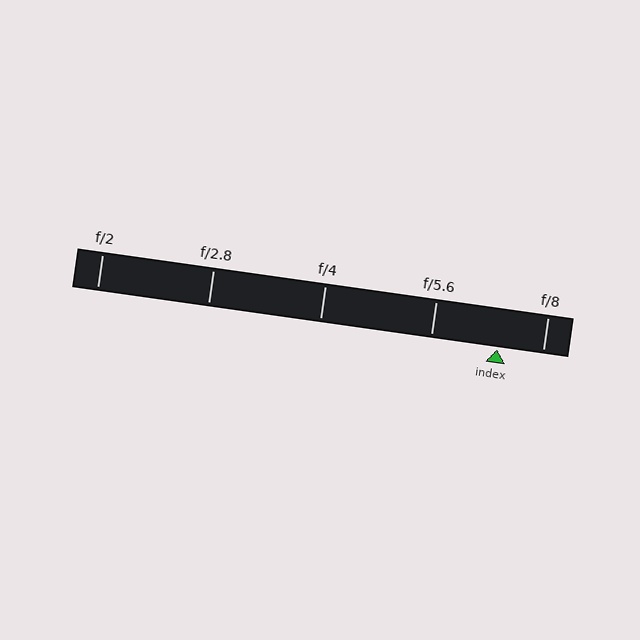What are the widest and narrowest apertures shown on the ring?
The widest aperture shown is f/2 and the narrowest is f/8.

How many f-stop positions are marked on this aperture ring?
There are 5 f-stop positions marked.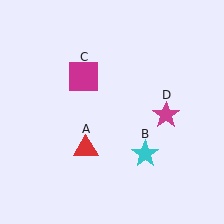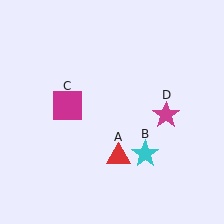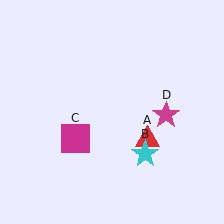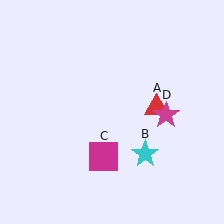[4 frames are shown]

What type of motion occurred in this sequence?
The red triangle (object A), magenta square (object C) rotated counterclockwise around the center of the scene.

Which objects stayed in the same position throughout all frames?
Cyan star (object B) and magenta star (object D) remained stationary.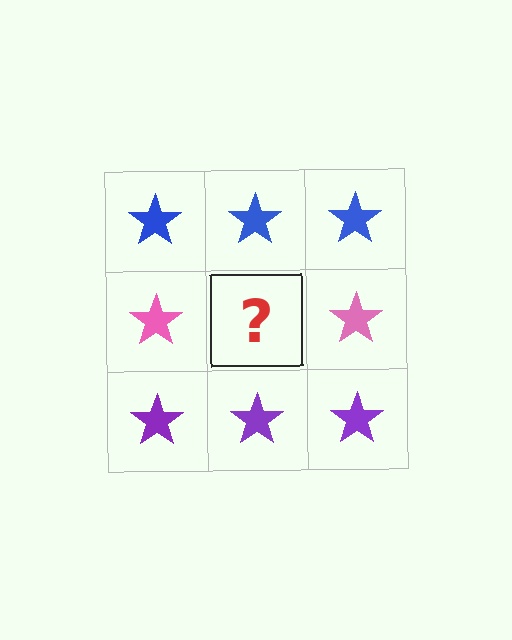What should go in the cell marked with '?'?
The missing cell should contain a pink star.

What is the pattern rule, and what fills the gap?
The rule is that each row has a consistent color. The gap should be filled with a pink star.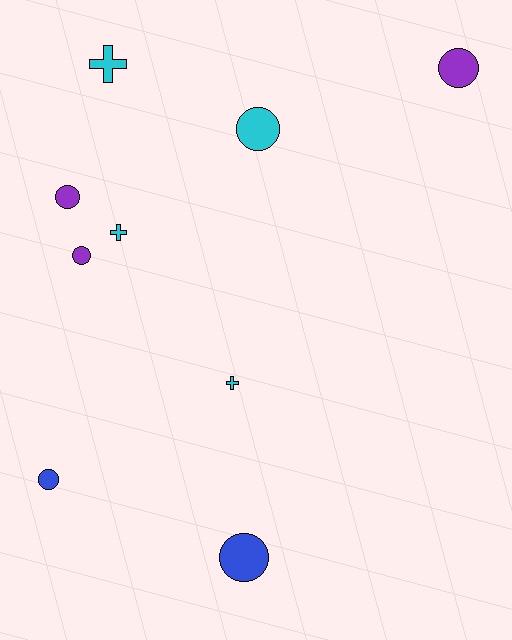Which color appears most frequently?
Cyan, with 4 objects.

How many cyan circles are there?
There is 1 cyan circle.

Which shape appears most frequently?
Circle, with 6 objects.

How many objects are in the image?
There are 9 objects.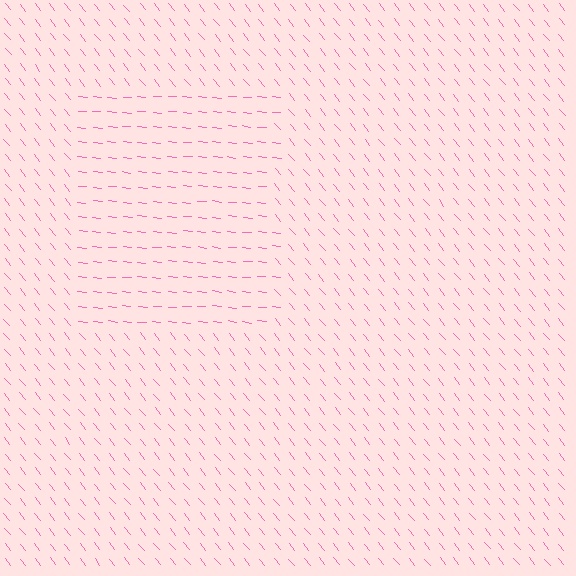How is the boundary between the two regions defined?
The boundary is defined purely by a change in line orientation (approximately 45 degrees difference). All lines are the same color and thickness.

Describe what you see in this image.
The image is filled with small pink line segments. A rectangle region in the image has lines oriented differently from the surrounding lines, creating a visible texture boundary.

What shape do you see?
I see a rectangle.